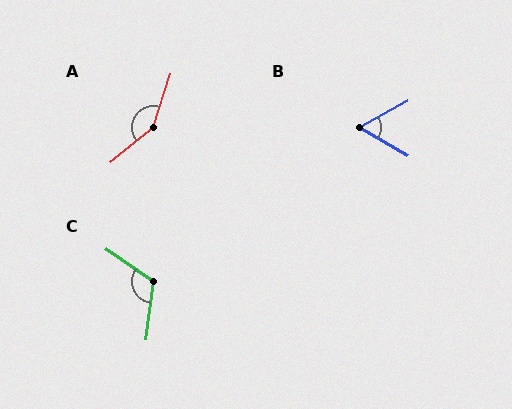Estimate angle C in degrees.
Approximately 117 degrees.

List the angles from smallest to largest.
B (59°), C (117°), A (147°).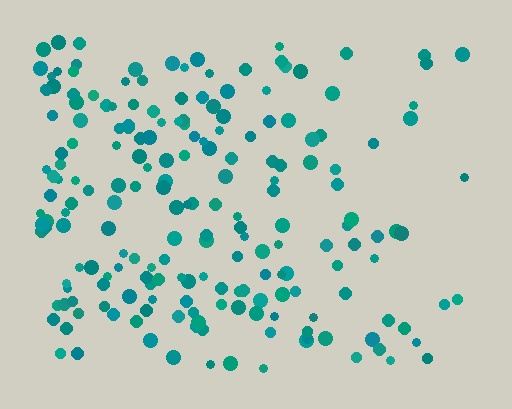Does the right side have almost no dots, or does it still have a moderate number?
Still a moderate number, just noticeably fewer than the left.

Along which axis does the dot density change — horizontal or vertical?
Horizontal.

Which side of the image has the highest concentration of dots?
The left.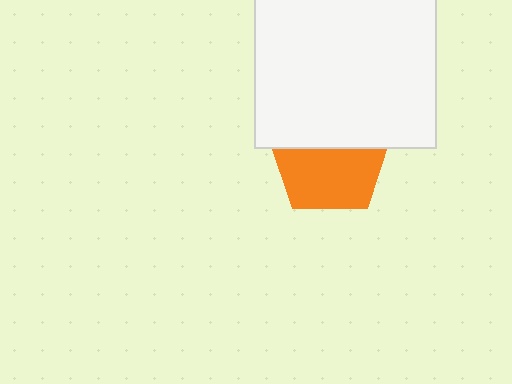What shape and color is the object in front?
The object in front is a white square.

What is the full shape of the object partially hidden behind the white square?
The partially hidden object is an orange pentagon.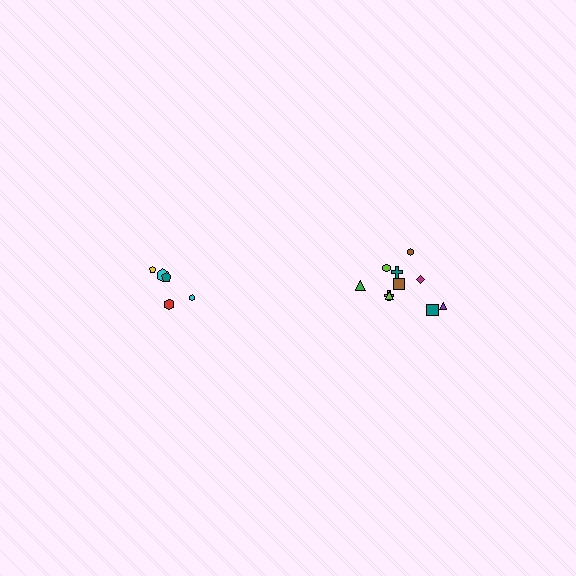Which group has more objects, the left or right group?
The right group.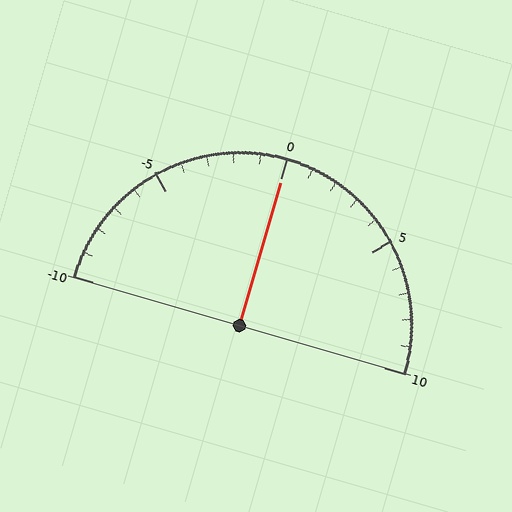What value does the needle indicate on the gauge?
The needle indicates approximately 0.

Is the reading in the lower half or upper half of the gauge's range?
The reading is in the upper half of the range (-10 to 10).